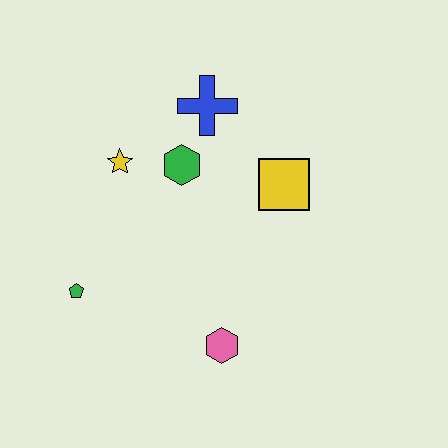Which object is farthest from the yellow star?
The pink hexagon is farthest from the yellow star.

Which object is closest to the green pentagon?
The yellow star is closest to the green pentagon.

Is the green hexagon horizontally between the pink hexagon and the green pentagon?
Yes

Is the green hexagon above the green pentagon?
Yes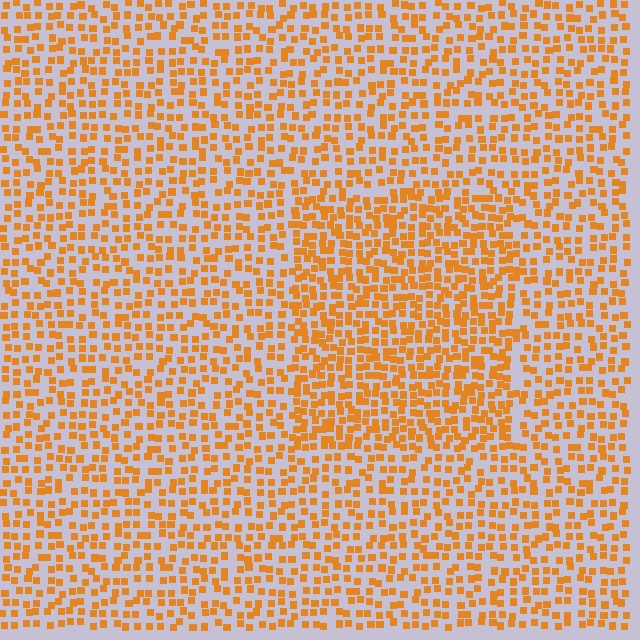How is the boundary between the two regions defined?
The boundary is defined by a change in element density (approximately 1.6x ratio). All elements are the same color, size, and shape.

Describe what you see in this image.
The image contains small orange elements arranged at two different densities. A rectangle-shaped region is visible where the elements are more densely packed than the surrounding area.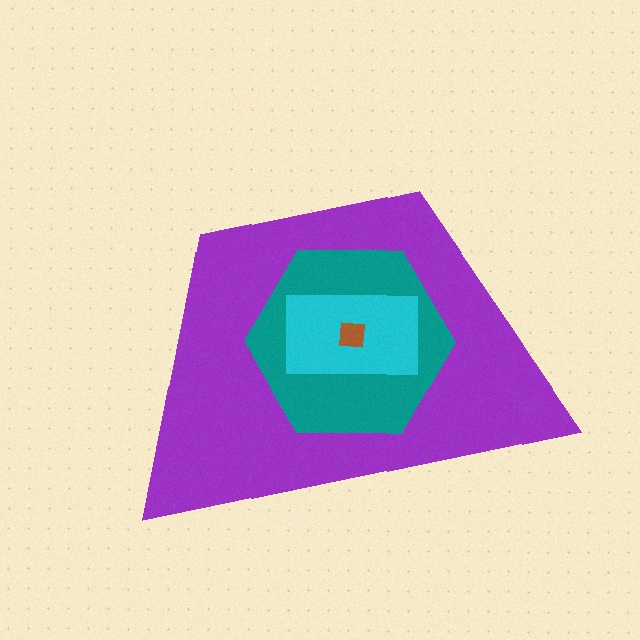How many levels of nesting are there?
4.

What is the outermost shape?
The purple trapezoid.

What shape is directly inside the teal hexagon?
The cyan rectangle.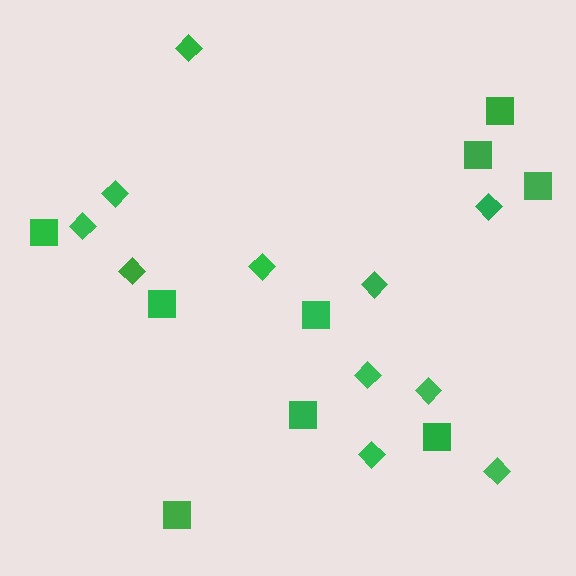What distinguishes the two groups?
There are 2 groups: one group of squares (9) and one group of diamonds (11).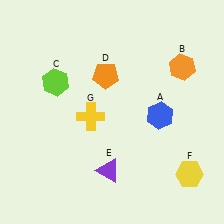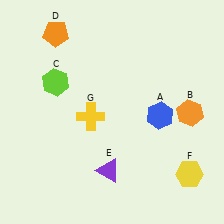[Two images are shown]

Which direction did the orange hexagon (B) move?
The orange hexagon (B) moved down.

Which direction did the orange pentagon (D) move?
The orange pentagon (D) moved left.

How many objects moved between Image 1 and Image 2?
2 objects moved between the two images.